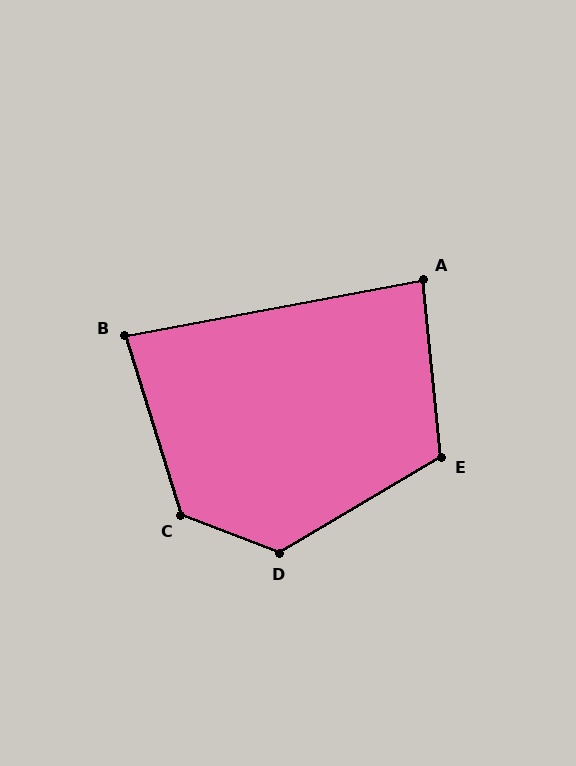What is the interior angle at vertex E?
Approximately 115 degrees (obtuse).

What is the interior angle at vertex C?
Approximately 128 degrees (obtuse).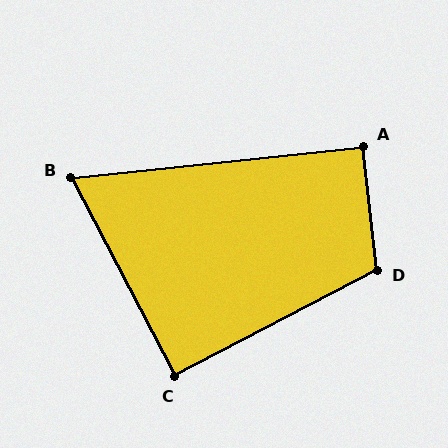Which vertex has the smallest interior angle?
B, at approximately 69 degrees.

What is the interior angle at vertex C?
Approximately 90 degrees (approximately right).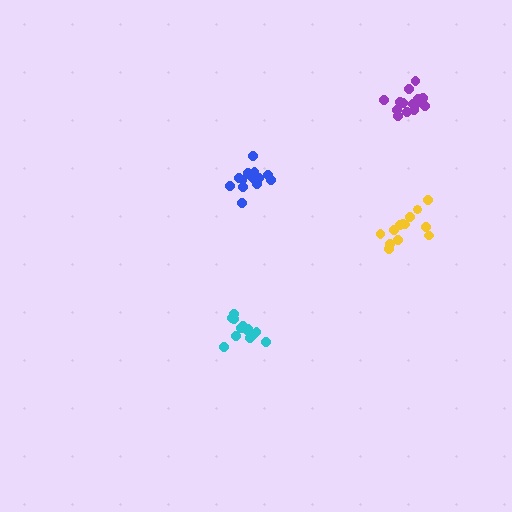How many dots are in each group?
Group 1: 15 dots, Group 2: 14 dots, Group 3: 13 dots, Group 4: 13 dots (55 total).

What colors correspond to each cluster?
The clusters are colored: blue, purple, yellow, cyan.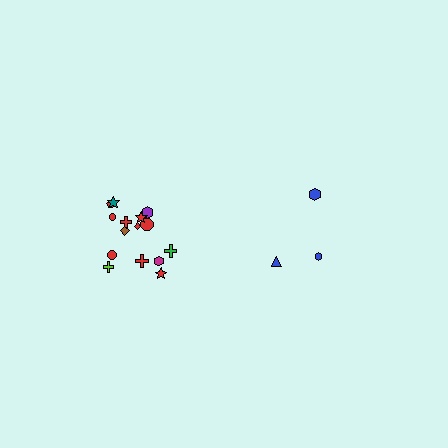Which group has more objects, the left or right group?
The left group.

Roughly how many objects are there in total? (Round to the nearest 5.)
Roughly 20 objects in total.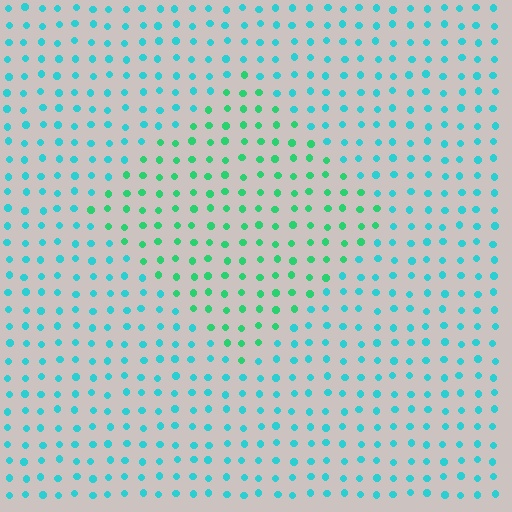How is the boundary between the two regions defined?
The boundary is defined purely by a slight shift in hue (about 37 degrees). Spacing, size, and orientation are identical on both sides.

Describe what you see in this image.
The image is filled with small cyan elements in a uniform arrangement. A diamond-shaped region is visible where the elements are tinted to a slightly different hue, forming a subtle color boundary.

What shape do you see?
I see a diamond.